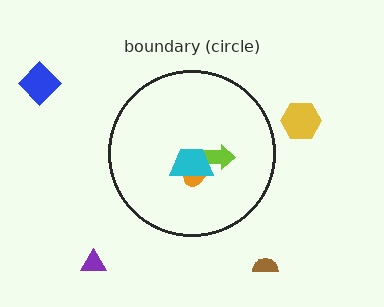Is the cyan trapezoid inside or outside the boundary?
Inside.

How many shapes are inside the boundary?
3 inside, 4 outside.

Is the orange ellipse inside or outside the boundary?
Inside.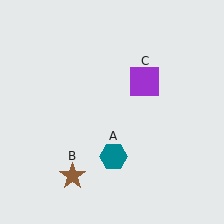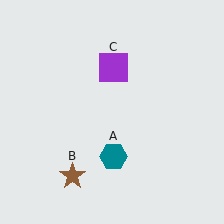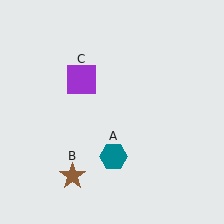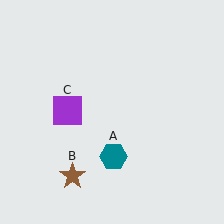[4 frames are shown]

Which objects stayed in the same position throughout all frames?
Teal hexagon (object A) and brown star (object B) remained stationary.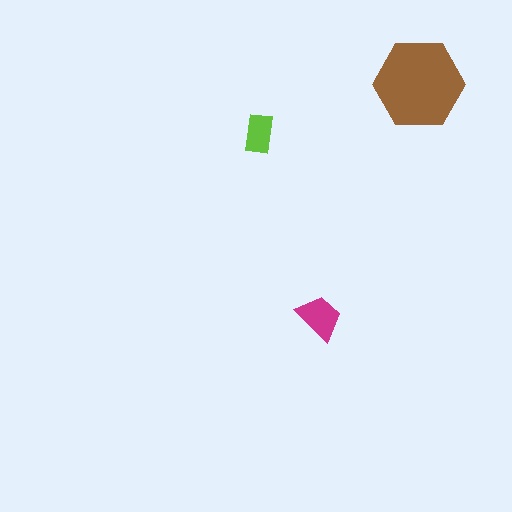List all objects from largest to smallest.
The brown hexagon, the magenta trapezoid, the lime rectangle.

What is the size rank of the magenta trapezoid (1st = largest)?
2nd.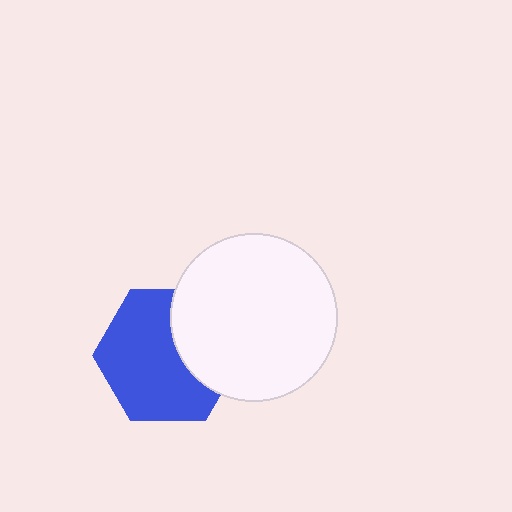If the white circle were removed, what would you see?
You would see the complete blue hexagon.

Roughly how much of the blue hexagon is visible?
Most of it is visible (roughly 67%).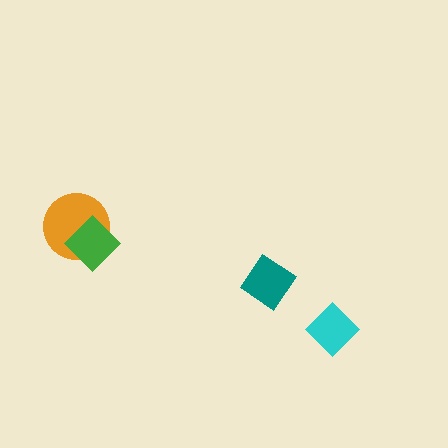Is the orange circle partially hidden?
Yes, it is partially covered by another shape.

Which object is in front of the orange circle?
The green diamond is in front of the orange circle.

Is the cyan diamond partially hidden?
No, no other shape covers it.